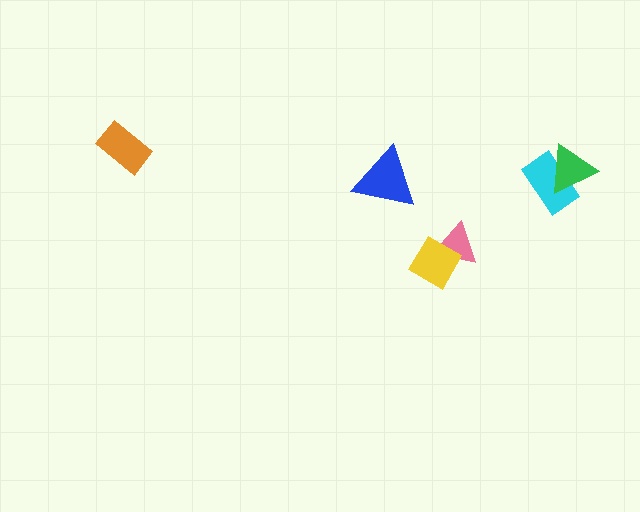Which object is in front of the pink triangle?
The yellow diamond is in front of the pink triangle.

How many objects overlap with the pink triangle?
1 object overlaps with the pink triangle.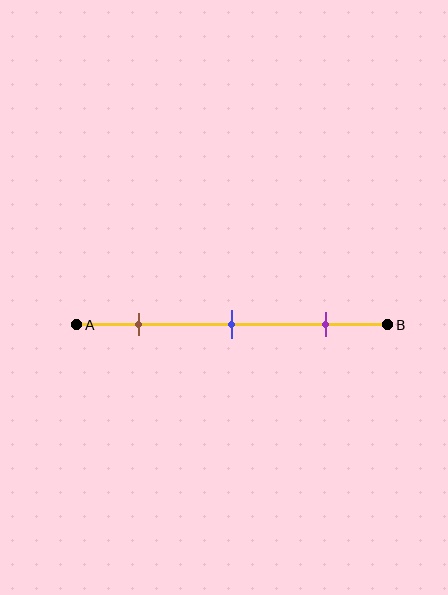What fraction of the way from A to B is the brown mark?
The brown mark is approximately 20% (0.2) of the way from A to B.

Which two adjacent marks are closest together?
The brown and blue marks are the closest adjacent pair.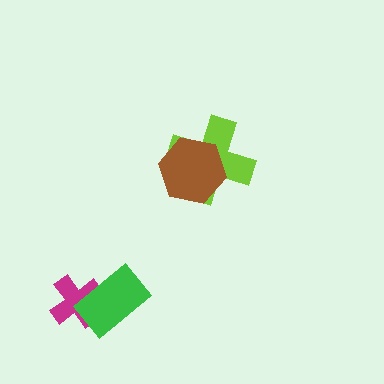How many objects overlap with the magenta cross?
1 object overlaps with the magenta cross.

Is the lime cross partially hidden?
Yes, it is partially covered by another shape.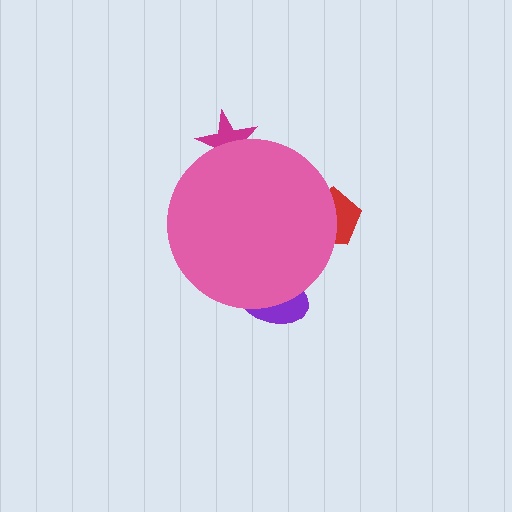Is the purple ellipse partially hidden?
Yes, the purple ellipse is partially hidden behind the pink circle.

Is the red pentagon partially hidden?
Yes, the red pentagon is partially hidden behind the pink circle.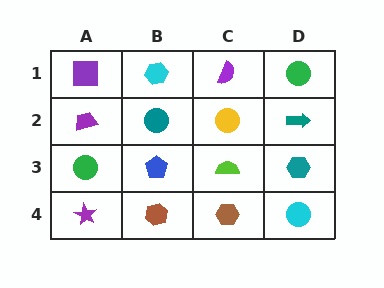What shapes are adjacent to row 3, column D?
A teal arrow (row 2, column D), a cyan circle (row 4, column D), a lime semicircle (row 3, column C).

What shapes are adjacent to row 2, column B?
A cyan hexagon (row 1, column B), a blue pentagon (row 3, column B), a purple trapezoid (row 2, column A), a yellow circle (row 2, column C).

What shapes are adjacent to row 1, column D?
A teal arrow (row 2, column D), a purple semicircle (row 1, column C).